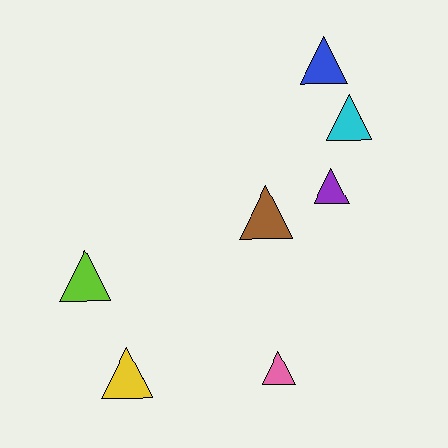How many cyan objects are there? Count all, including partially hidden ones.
There is 1 cyan object.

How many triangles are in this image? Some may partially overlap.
There are 7 triangles.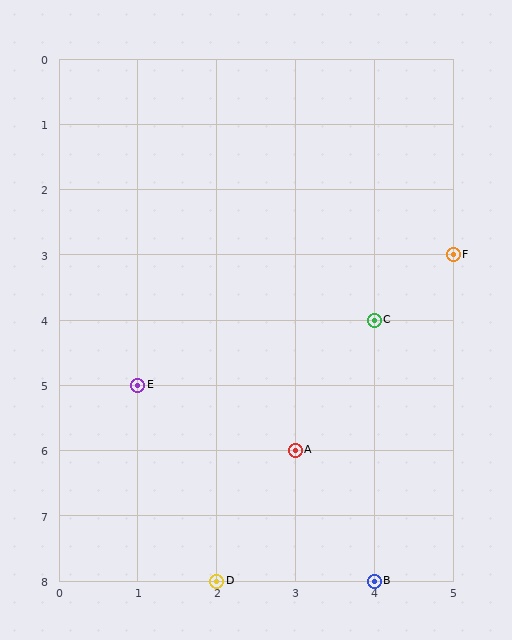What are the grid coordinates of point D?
Point D is at grid coordinates (2, 8).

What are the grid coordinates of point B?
Point B is at grid coordinates (4, 8).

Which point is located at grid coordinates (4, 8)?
Point B is at (4, 8).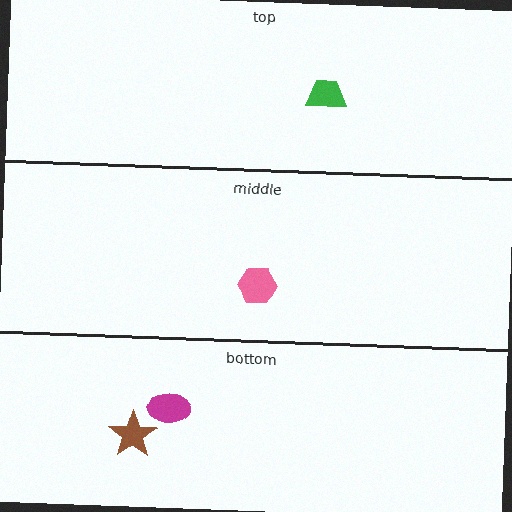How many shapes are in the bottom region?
2.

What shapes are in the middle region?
The pink hexagon.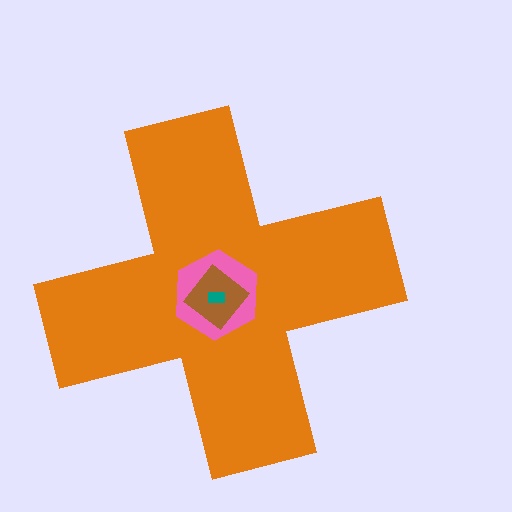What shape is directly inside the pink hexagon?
The brown diamond.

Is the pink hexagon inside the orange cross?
Yes.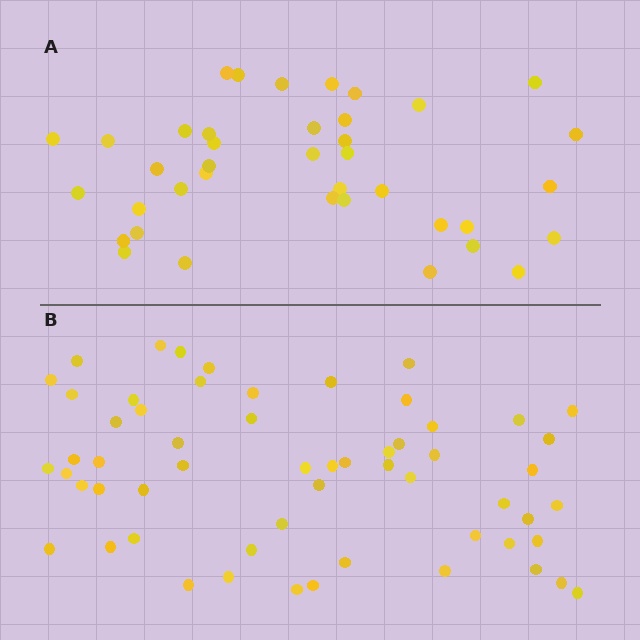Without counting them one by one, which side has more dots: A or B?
Region B (the bottom region) has more dots.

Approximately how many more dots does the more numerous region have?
Region B has approximately 20 more dots than region A.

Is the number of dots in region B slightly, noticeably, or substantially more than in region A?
Region B has substantially more. The ratio is roughly 1.5 to 1.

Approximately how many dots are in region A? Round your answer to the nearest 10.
About 40 dots. (The exact count is 39, which rounds to 40.)